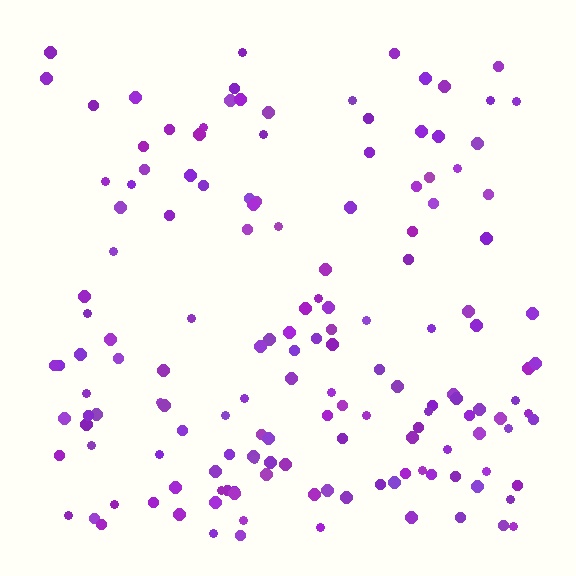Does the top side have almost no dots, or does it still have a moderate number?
Still a moderate number, just noticeably fewer than the bottom.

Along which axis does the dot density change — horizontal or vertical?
Vertical.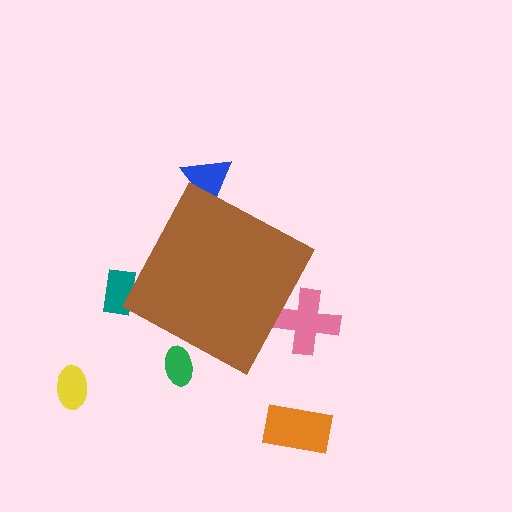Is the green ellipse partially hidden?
Yes, the green ellipse is partially hidden behind the brown diamond.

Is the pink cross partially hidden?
Yes, the pink cross is partially hidden behind the brown diamond.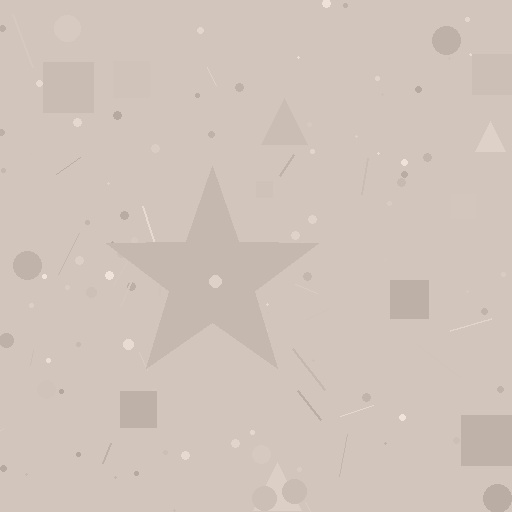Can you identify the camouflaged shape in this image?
The camouflaged shape is a star.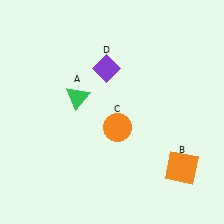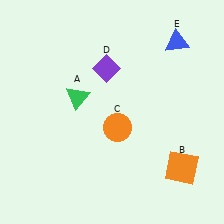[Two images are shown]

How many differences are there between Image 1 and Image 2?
There is 1 difference between the two images.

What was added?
A blue triangle (E) was added in Image 2.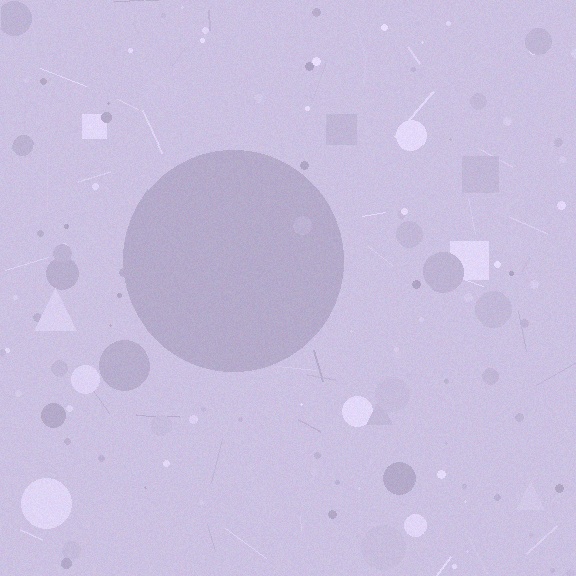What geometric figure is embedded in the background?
A circle is embedded in the background.